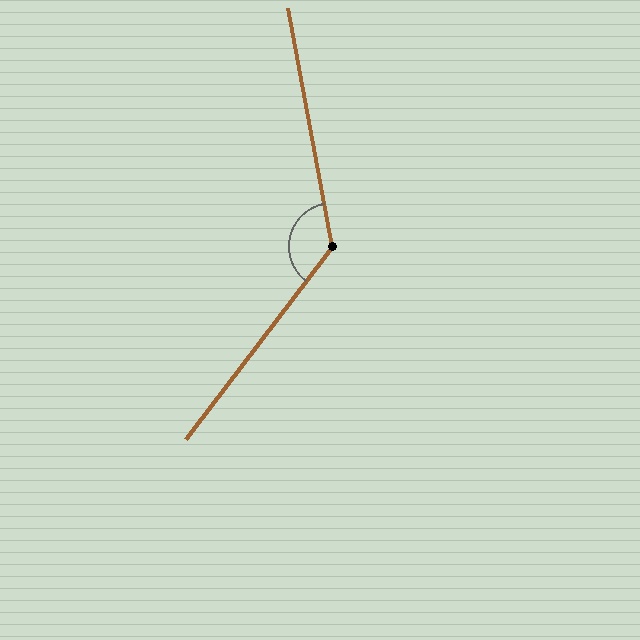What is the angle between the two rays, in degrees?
Approximately 132 degrees.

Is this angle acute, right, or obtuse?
It is obtuse.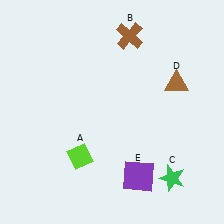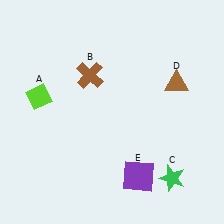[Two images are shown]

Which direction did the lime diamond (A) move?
The lime diamond (A) moved up.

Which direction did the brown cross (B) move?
The brown cross (B) moved left.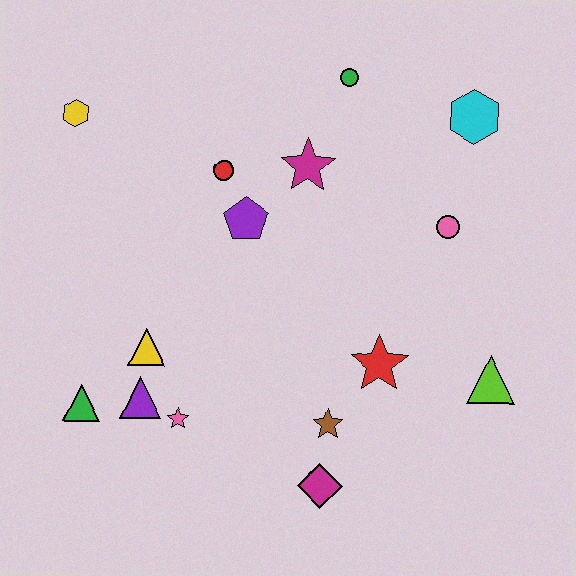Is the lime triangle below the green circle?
Yes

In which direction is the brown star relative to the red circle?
The brown star is below the red circle.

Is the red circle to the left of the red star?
Yes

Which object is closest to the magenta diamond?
The brown star is closest to the magenta diamond.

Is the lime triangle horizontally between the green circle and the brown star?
No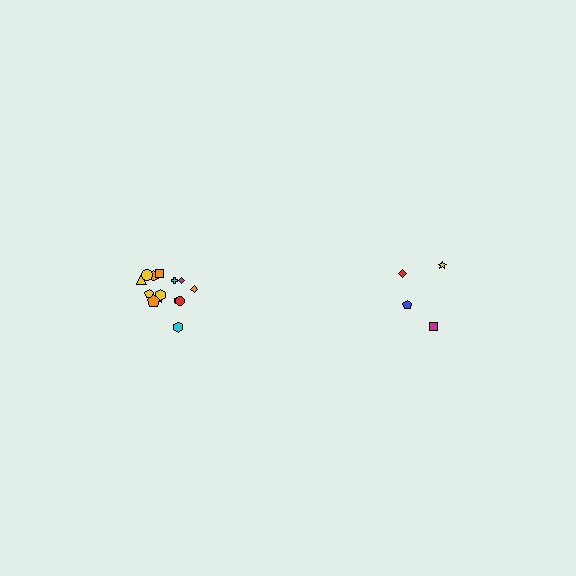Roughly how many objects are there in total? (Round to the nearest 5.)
Roughly 20 objects in total.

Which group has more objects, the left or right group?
The left group.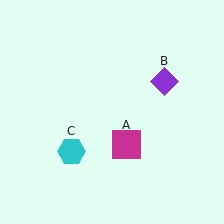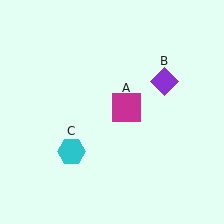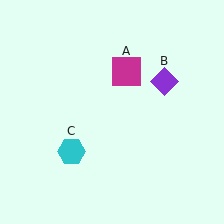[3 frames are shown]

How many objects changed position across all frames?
1 object changed position: magenta square (object A).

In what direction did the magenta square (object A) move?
The magenta square (object A) moved up.